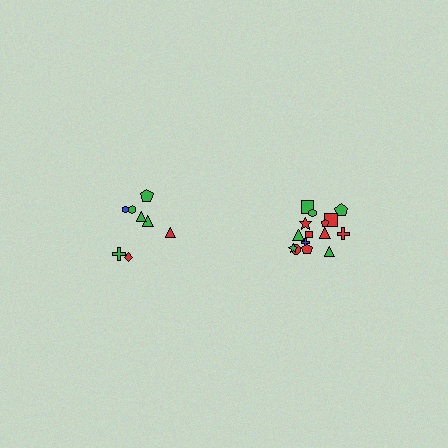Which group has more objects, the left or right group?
The right group.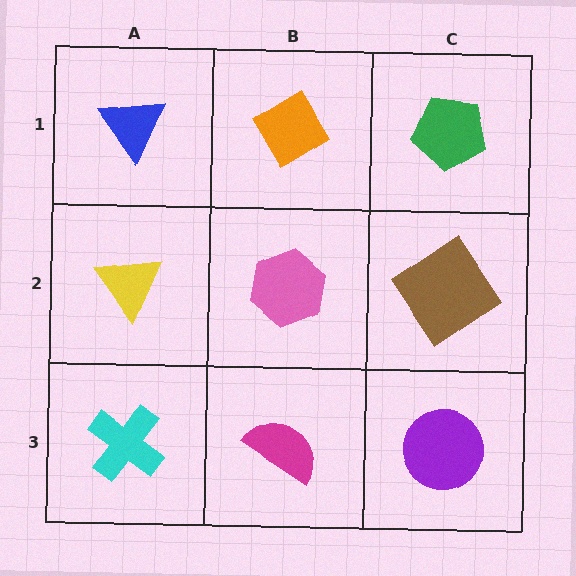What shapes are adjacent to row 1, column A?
A yellow triangle (row 2, column A), an orange diamond (row 1, column B).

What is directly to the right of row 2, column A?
A pink hexagon.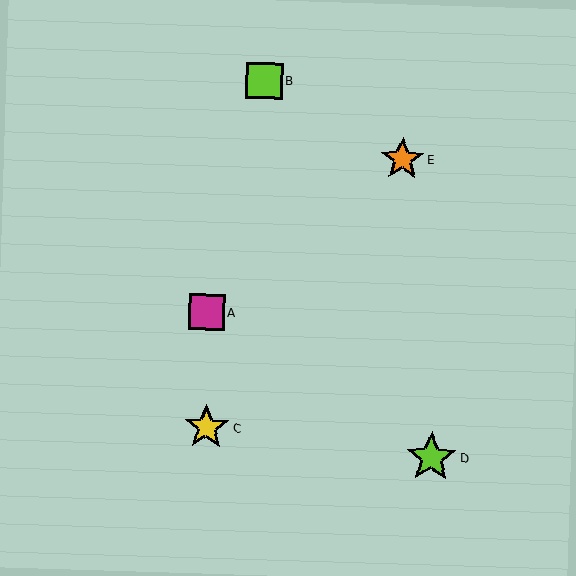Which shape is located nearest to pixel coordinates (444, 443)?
The lime star (labeled D) at (432, 457) is nearest to that location.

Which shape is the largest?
The lime star (labeled D) is the largest.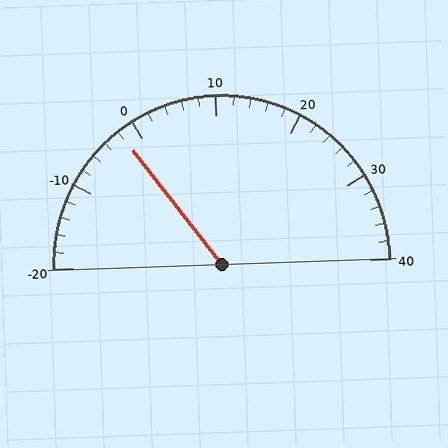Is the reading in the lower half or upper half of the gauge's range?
The reading is in the lower half of the range (-20 to 40).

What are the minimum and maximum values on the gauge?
The gauge ranges from -20 to 40.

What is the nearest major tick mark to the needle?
The nearest major tick mark is 0.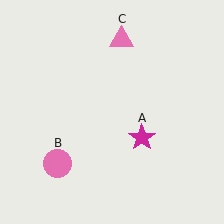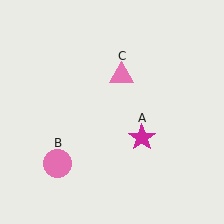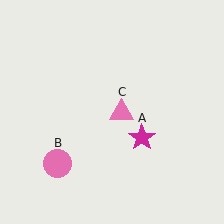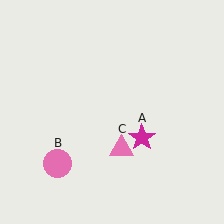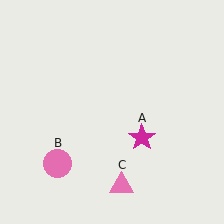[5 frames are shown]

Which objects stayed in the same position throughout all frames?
Magenta star (object A) and pink circle (object B) remained stationary.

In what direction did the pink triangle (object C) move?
The pink triangle (object C) moved down.